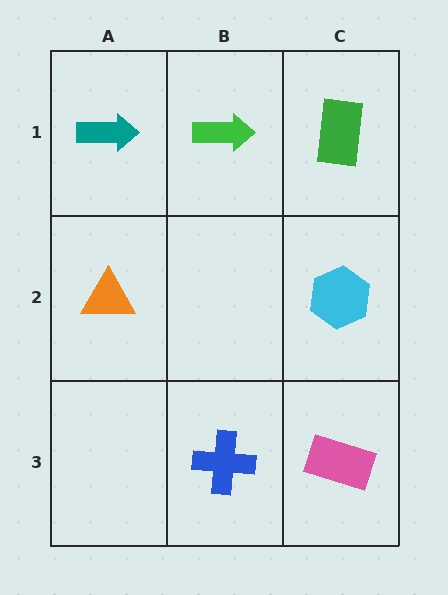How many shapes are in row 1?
3 shapes.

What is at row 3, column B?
A blue cross.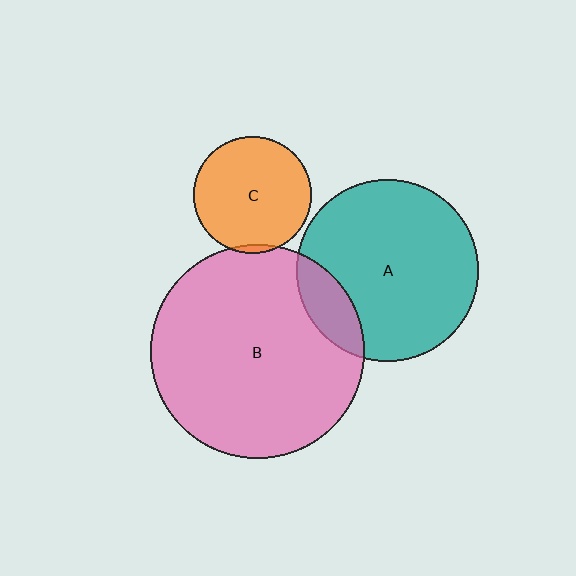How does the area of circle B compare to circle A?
Approximately 1.4 times.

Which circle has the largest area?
Circle B (pink).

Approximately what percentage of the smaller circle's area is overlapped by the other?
Approximately 15%.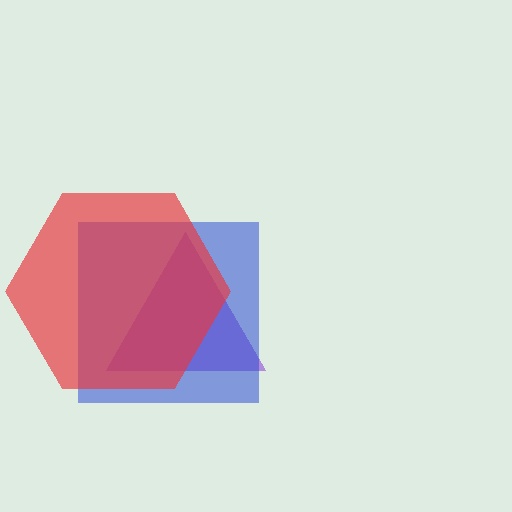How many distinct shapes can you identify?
There are 3 distinct shapes: a purple triangle, a blue square, a red hexagon.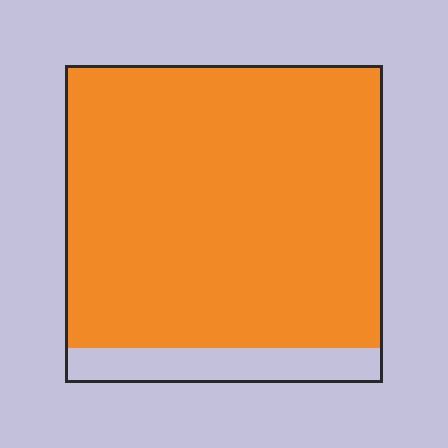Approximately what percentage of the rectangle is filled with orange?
Approximately 90%.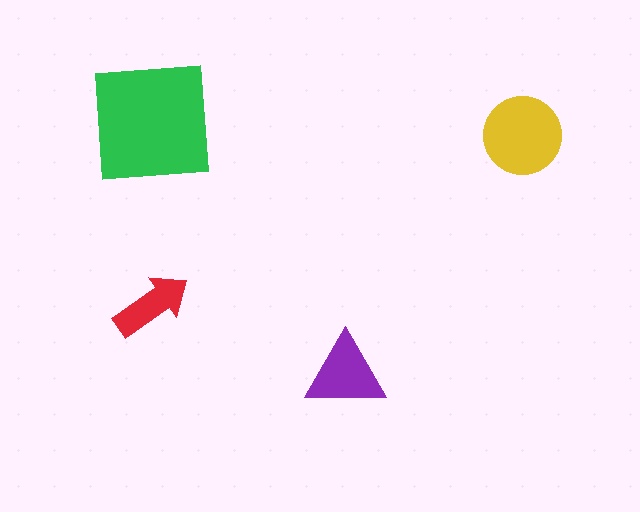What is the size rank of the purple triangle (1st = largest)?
3rd.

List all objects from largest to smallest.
The green square, the yellow circle, the purple triangle, the red arrow.